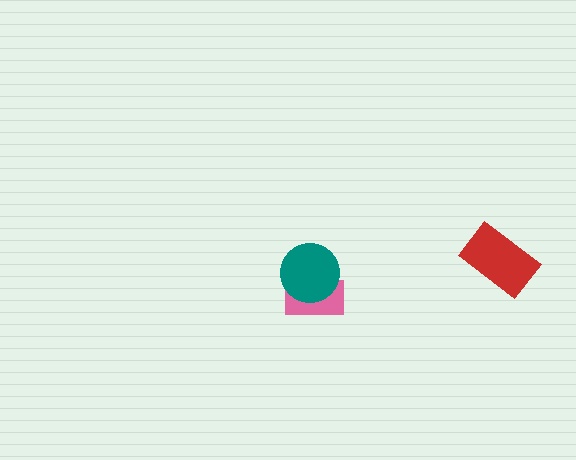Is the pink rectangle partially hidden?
Yes, it is partially covered by another shape.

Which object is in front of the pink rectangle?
The teal circle is in front of the pink rectangle.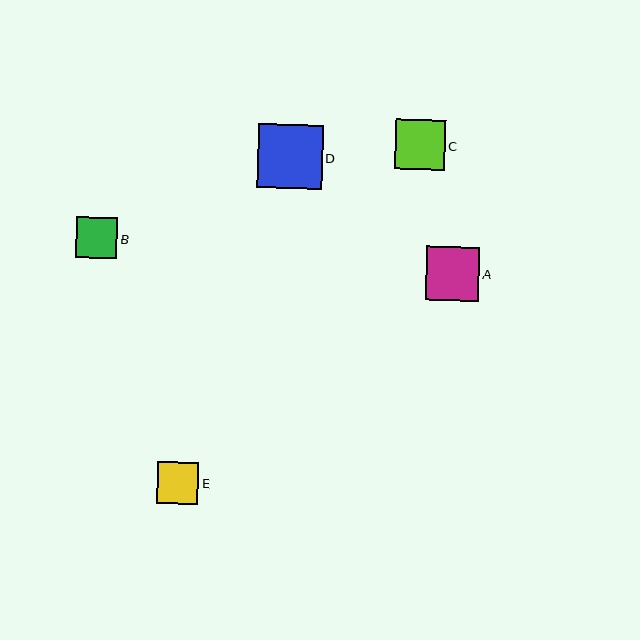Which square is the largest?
Square D is the largest with a size of approximately 64 pixels.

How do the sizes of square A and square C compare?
Square A and square C are approximately the same size.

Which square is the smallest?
Square B is the smallest with a size of approximately 41 pixels.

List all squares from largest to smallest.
From largest to smallest: D, A, C, E, B.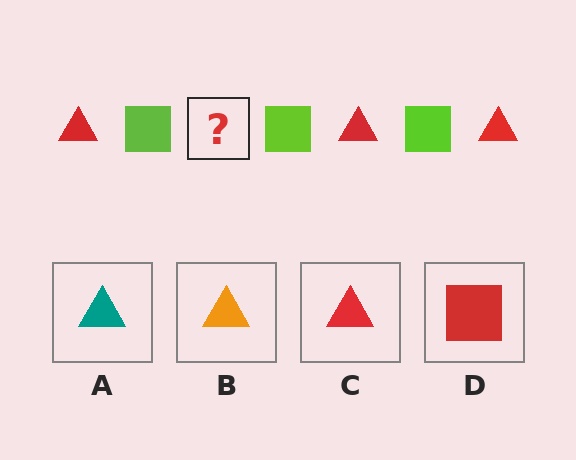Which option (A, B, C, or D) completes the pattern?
C.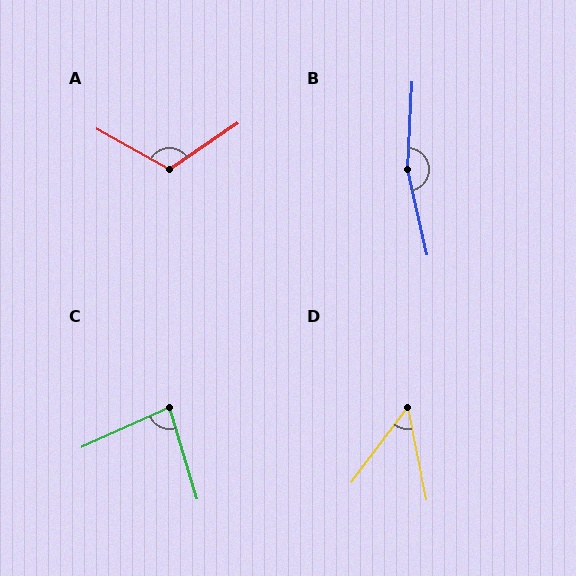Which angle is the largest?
B, at approximately 164 degrees.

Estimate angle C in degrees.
Approximately 82 degrees.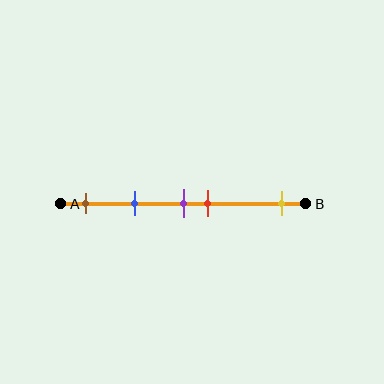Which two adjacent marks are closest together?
The purple and red marks are the closest adjacent pair.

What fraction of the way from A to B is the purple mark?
The purple mark is approximately 50% (0.5) of the way from A to B.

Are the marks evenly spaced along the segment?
No, the marks are not evenly spaced.